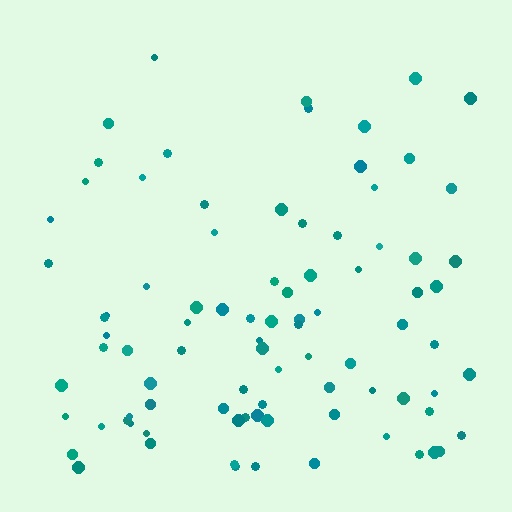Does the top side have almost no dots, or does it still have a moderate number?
Still a moderate number, just noticeably fewer than the bottom.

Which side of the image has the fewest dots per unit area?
The top.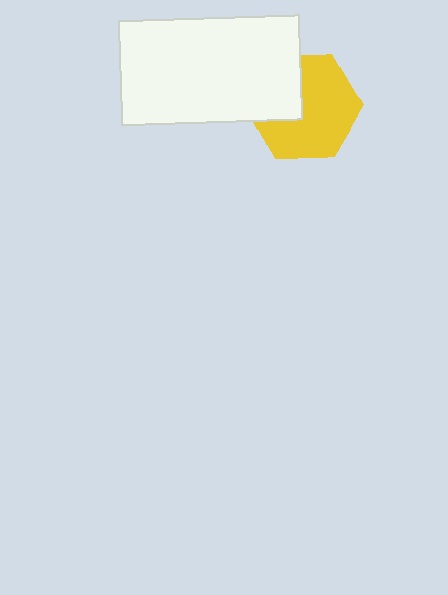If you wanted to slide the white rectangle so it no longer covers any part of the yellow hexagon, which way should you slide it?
Slide it toward the upper-left — that is the most direct way to separate the two shapes.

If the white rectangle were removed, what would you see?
You would see the complete yellow hexagon.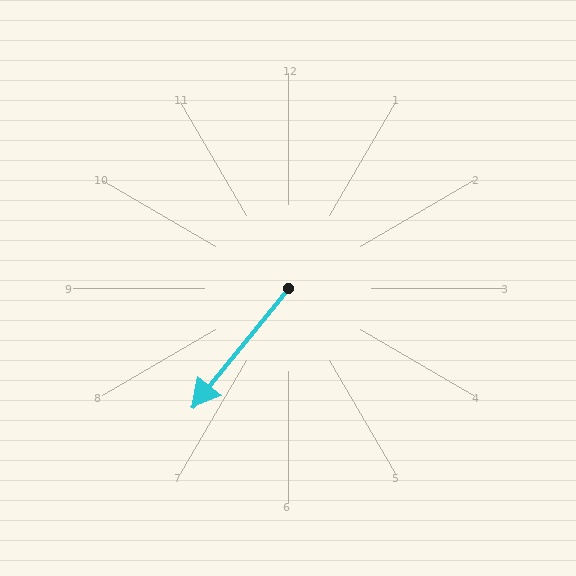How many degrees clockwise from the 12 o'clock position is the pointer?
Approximately 219 degrees.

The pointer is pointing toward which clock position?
Roughly 7 o'clock.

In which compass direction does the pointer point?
Southwest.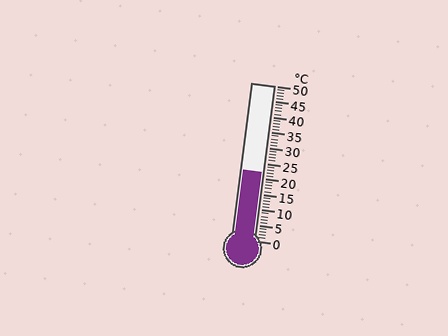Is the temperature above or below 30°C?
The temperature is below 30°C.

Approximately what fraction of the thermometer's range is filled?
The thermometer is filled to approximately 45% of its range.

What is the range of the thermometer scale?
The thermometer scale ranges from 0°C to 50°C.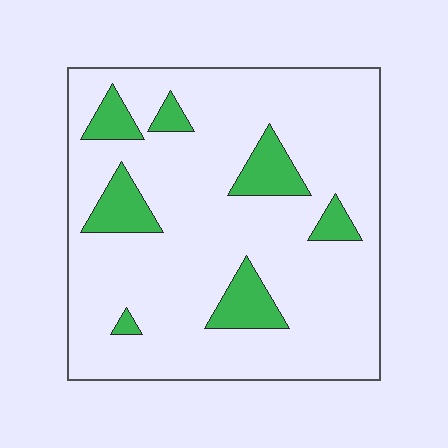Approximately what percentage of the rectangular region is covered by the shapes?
Approximately 15%.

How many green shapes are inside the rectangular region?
7.